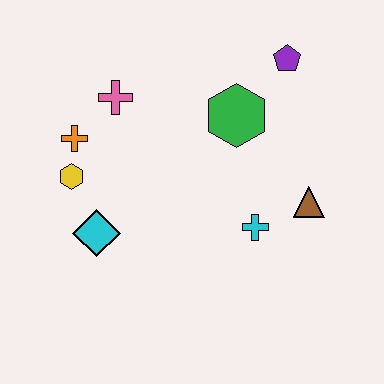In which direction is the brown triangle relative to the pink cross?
The brown triangle is to the right of the pink cross.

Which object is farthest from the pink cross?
The brown triangle is farthest from the pink cross.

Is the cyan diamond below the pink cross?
Yes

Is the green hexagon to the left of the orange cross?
No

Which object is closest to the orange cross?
The yellow hexagon is closest to the orange cross.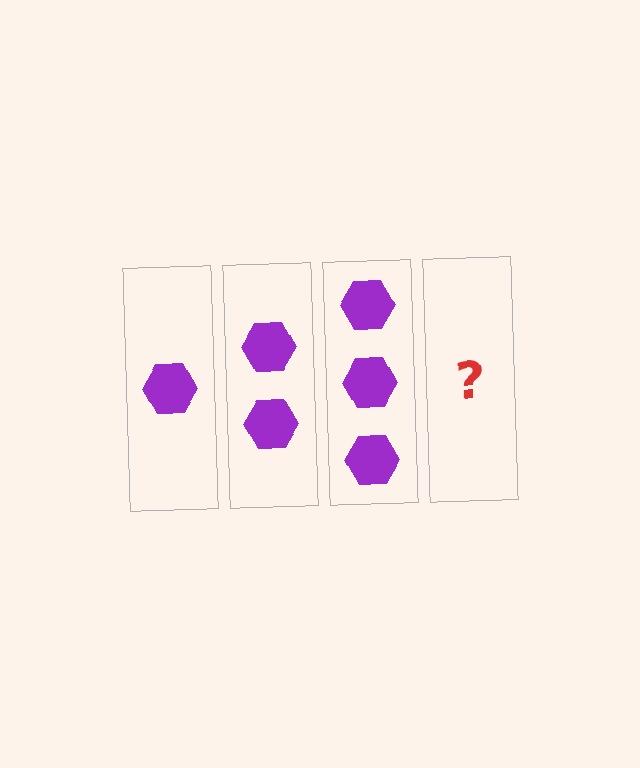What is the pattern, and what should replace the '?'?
The pattern is that each step adds one more hexagon. The '?' should be 4 hexagons.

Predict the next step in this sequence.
The next step is 4 hexagons.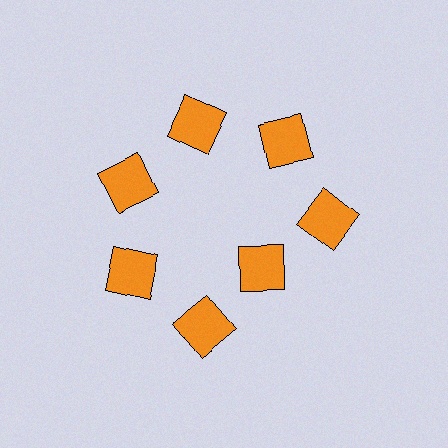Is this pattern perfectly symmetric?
No. The 7 orange squares are arranged in a ring, but one element near the 5 o'clock position is pulled inward toward the center, breaking the 7-fold rotational symmetry.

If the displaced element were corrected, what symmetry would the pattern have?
It would have 7-fold rotational symmetry — the pattern would map onto itself every 51 degrees.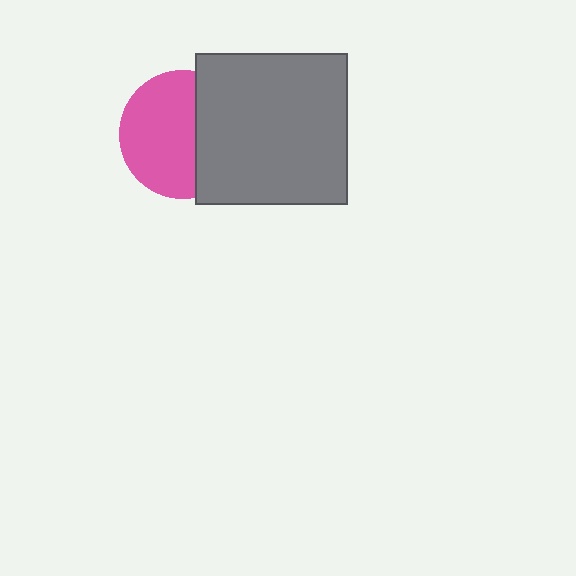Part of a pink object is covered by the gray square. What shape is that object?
It is a circle.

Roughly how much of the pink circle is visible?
About half of it is visible (roughly 62%).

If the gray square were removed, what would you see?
You would see the complete pink circle.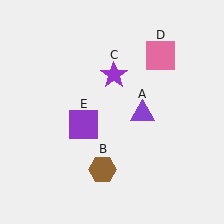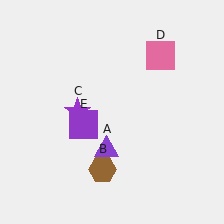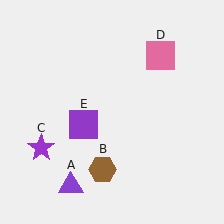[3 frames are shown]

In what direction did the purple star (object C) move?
The purple star (object C) moved down and to the left.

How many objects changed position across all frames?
2 objects changed position: purple triangle (object A), purple star (object C).